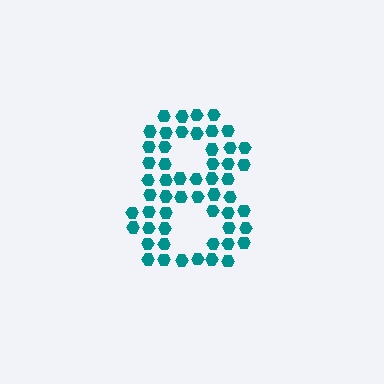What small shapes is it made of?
It is made of small hexagons.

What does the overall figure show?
The overall figure shows the digit 8.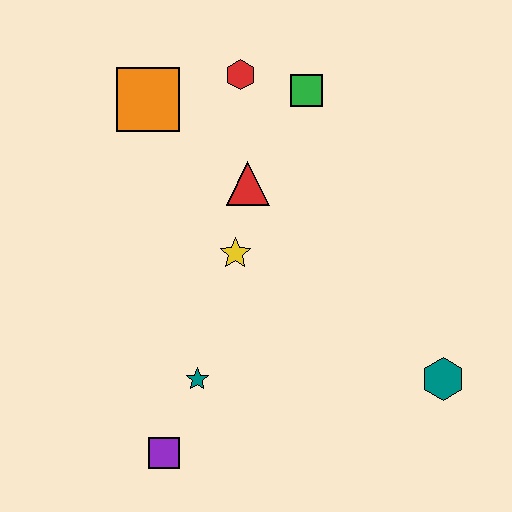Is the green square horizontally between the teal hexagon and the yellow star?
Yes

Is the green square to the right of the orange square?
Yes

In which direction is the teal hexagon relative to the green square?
The teal hexagon is below the green square.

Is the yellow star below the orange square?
Yes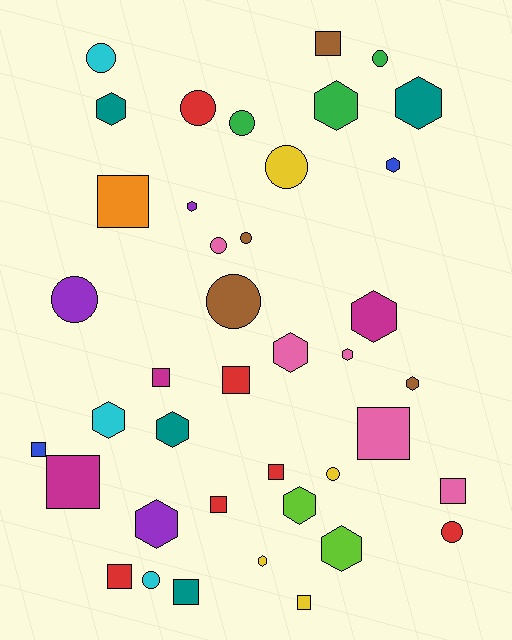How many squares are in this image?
There are 13 squares.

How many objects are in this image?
There are 40 objects.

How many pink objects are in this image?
There are 5 pink objects.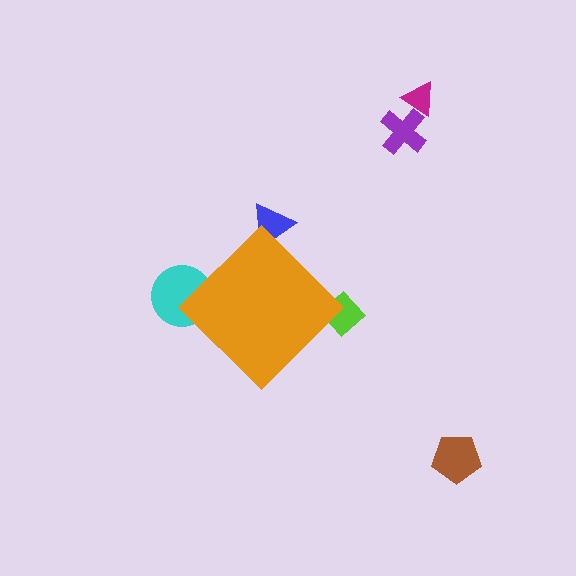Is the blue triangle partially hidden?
Yes, the blue triangle is partially hidden behind the orange diamond.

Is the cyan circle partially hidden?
Yes, the cyan circle is partially hidden behind the orange diamond.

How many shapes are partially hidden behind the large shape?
3 shapes are partially hidden.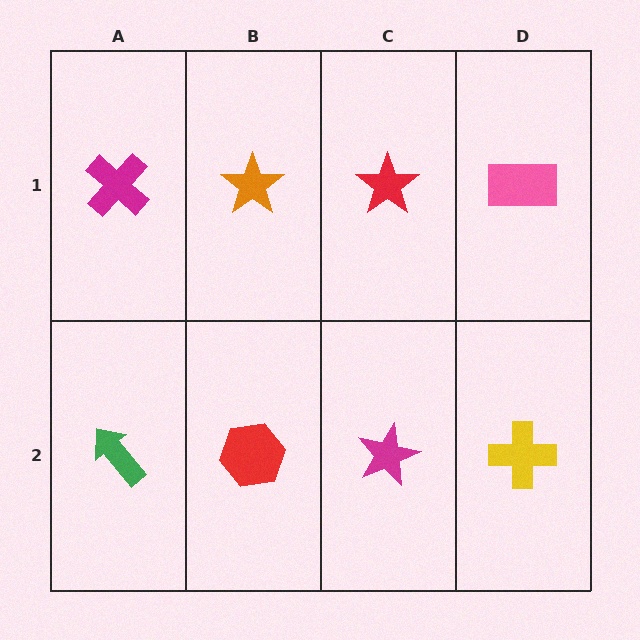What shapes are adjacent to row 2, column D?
A pink rectangle (row 1, column D), a magenta star (row 2, column C).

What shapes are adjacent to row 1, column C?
A magenta star (row 2, column C), an orange star (row 1, column B), a pink rectangle (row 1, column D).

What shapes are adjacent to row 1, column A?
A green arrow (row 2, column A), an orange star (row 1, column B).